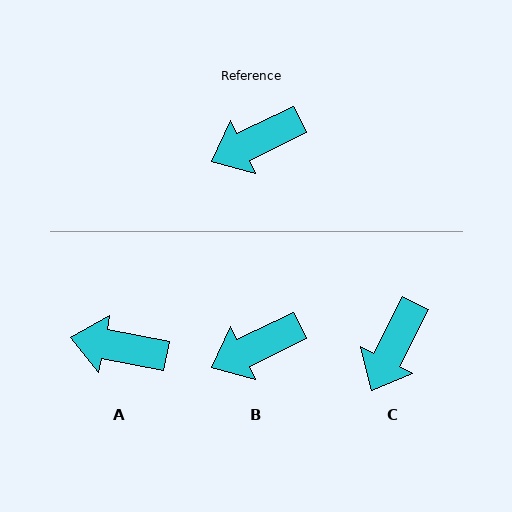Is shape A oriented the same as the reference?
No, it is off by about 36 degrees.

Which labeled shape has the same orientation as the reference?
B.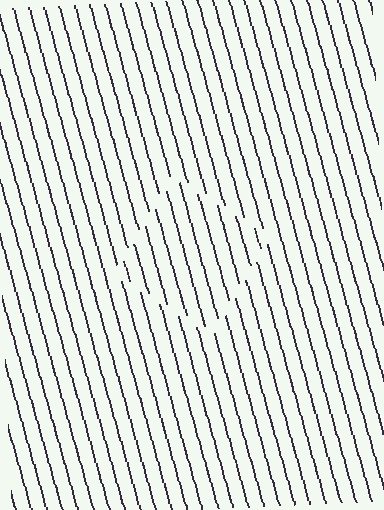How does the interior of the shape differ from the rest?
The interior of the shape contains the same grating, shifted by half a period — the contour is defined by the phase discontinuity where line-ends from the inner and outer gratings abut.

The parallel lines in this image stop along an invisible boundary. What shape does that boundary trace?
An illusory square. The interior of the shape contains the same grating, shifted by half a period — the contour is defined by the phase discontinuity where line-ends from the inner and outer gratings abut.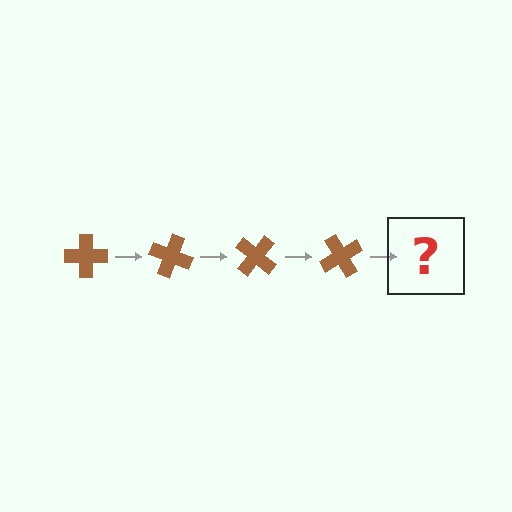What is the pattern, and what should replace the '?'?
The pattern is that the cross rotates 20 degrees each step. The '?' should be a brown cross rotated 80 degrees.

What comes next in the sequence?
The next element should be a brown cross rotated 80 degrees.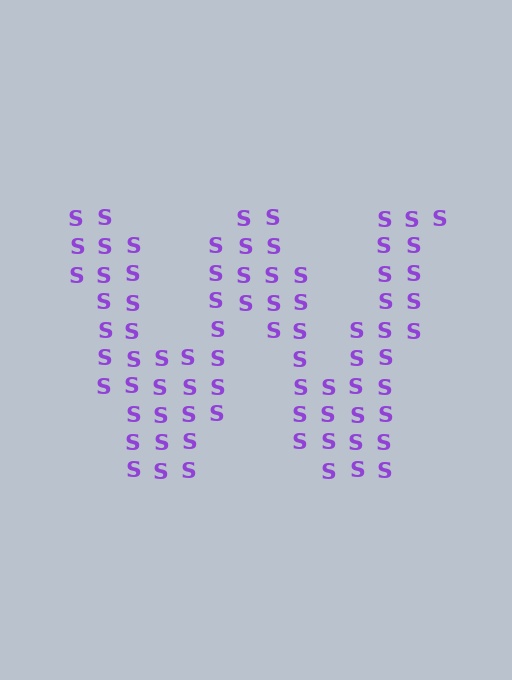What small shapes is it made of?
It is made of small letter S's.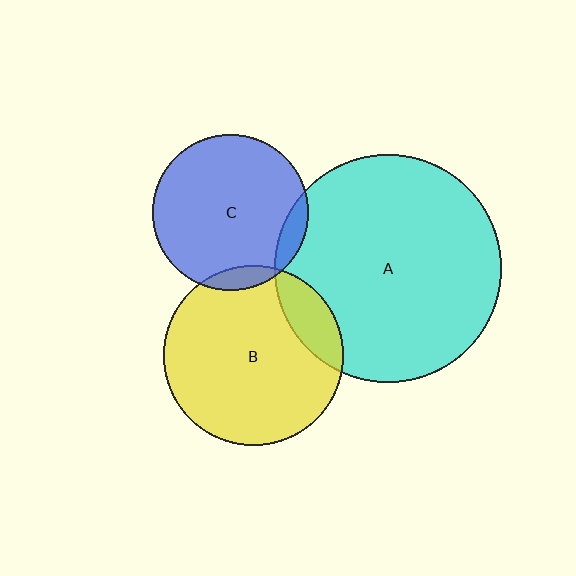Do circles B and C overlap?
Yes.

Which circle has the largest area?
Circle A (cyan).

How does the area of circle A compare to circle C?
Approximately 2.1 times.